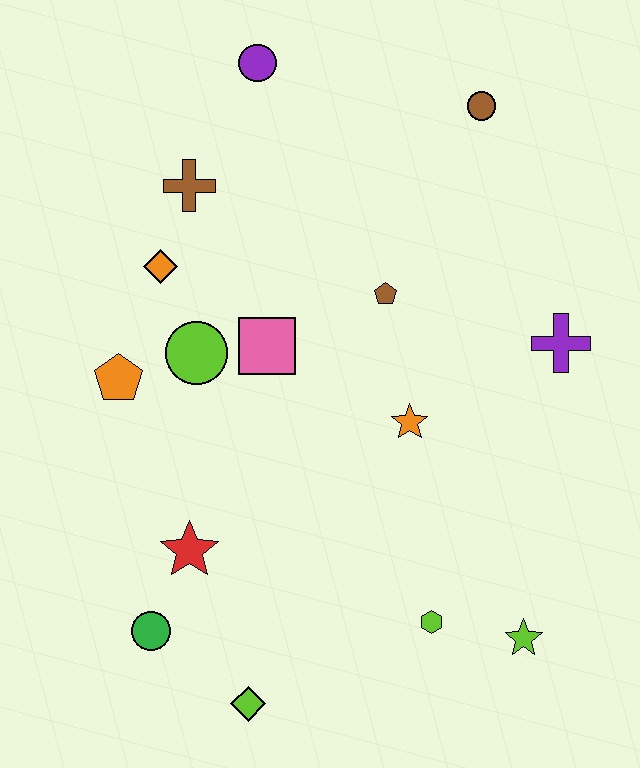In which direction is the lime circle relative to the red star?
The lime circle is above the red star.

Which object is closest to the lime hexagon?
The lime star is closest to the lime hexagon.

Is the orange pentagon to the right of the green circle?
No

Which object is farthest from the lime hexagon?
The purple circle is farthest from the lime hexagon.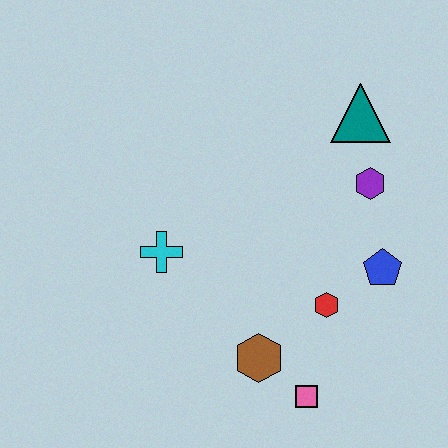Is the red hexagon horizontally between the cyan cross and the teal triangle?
Yes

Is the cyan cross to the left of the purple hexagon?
Yes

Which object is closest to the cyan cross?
The brown hexagon is closest to the cyan cross.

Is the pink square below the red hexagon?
Yes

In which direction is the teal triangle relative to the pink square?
The teal triangle is above the pink square.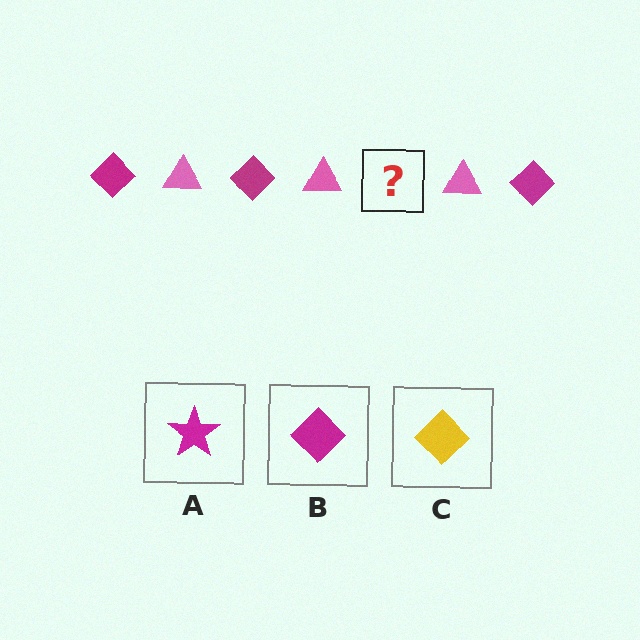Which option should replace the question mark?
Option B.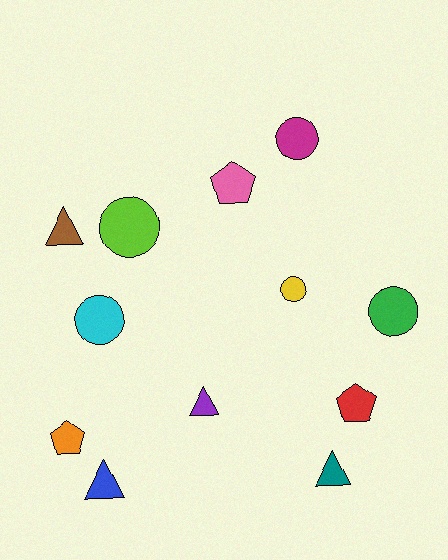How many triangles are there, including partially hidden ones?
There are 4 triangles.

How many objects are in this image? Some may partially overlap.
There are 12 objects.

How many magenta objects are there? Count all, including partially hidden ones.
There is 1 magenta object.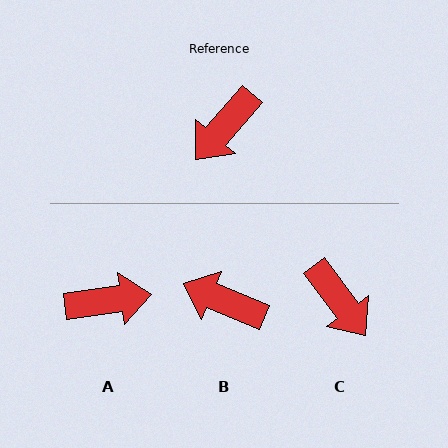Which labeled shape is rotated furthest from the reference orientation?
A, about 139 degrees away.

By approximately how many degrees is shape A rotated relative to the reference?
Approximately 139 degrees counter-clockwise.